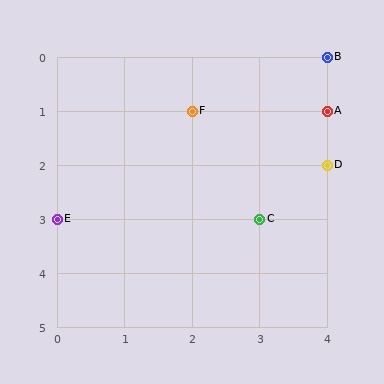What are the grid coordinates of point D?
Point D is at grid coordinates (4, 2).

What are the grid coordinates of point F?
Point F is at grid coordinates (2, 1).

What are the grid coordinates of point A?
Point A is at grid coordinates (4, 1).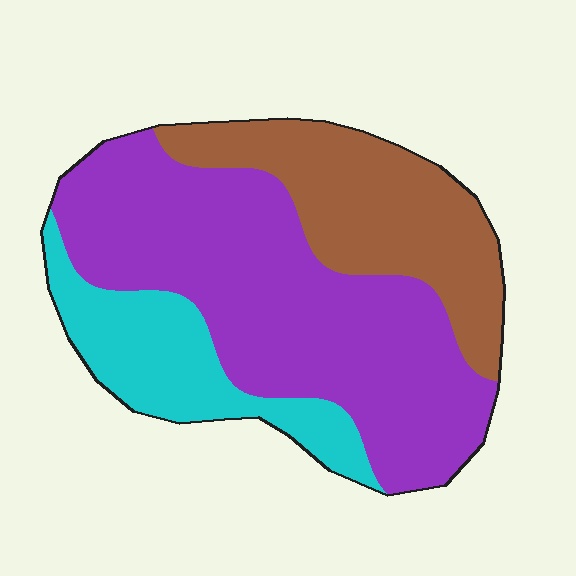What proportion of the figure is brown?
Brown covers roughly 25% of the figure.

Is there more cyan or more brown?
Brown.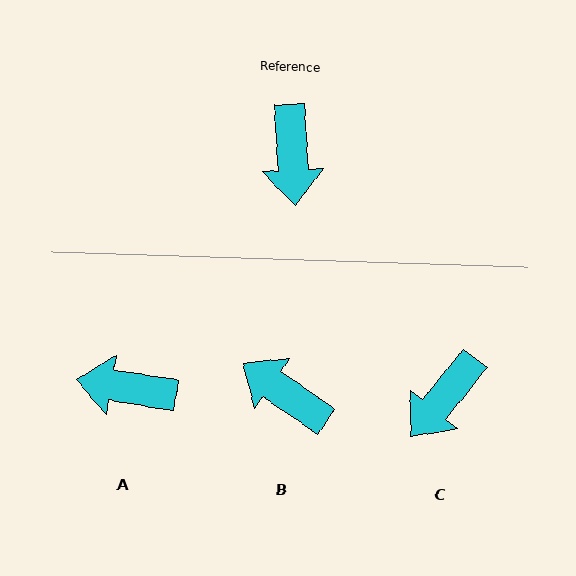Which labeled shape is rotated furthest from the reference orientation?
B, about 128 degrees away.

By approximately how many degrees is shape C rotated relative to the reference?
Approximately 42 degrees clockwise.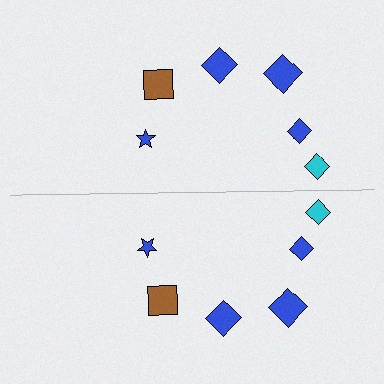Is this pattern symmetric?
Yes, this pattern has bilateral (reflection) symmetry.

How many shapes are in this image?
There are 12 shapes in this image.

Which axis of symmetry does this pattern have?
The pattern has a horizontal axis of symmetry running through the center of the image.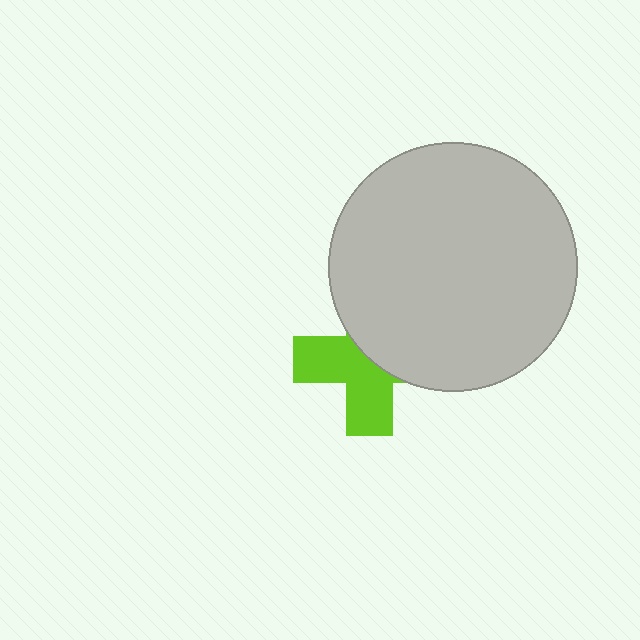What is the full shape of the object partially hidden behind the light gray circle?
The partially hidden object is a lime cross.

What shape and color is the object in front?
The object in front is a light gray circle.